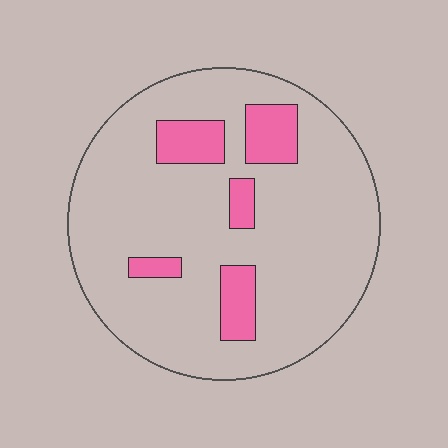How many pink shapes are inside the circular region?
5.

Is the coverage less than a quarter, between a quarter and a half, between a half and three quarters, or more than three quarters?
Less than a quarter.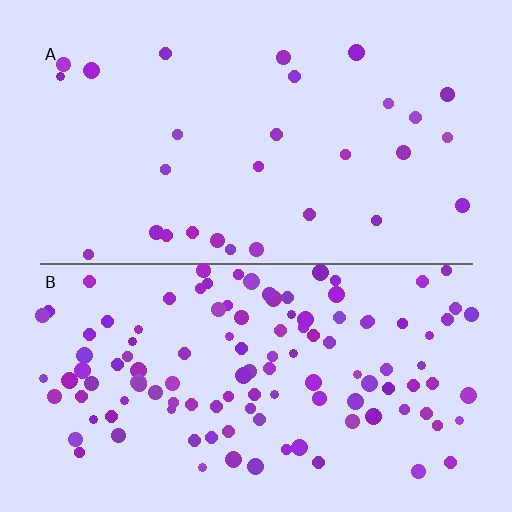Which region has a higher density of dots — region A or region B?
B (the bottom).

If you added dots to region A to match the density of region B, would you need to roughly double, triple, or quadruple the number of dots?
Approximately quadruple.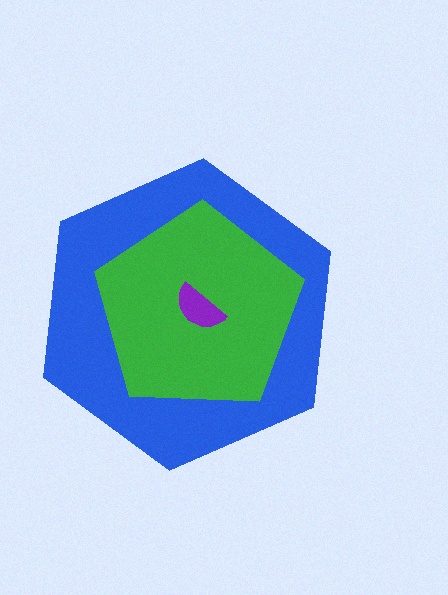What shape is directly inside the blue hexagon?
The green pentagon.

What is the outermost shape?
The blue hexagon.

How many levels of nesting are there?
3.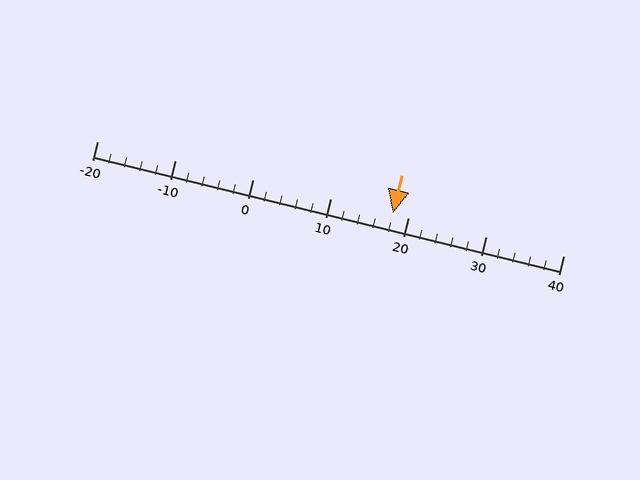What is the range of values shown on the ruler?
The ruler shows values from -20 to 40.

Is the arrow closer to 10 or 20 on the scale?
The arrow is closer to 20.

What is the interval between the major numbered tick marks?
The major tick marks are spaced 10 units apart.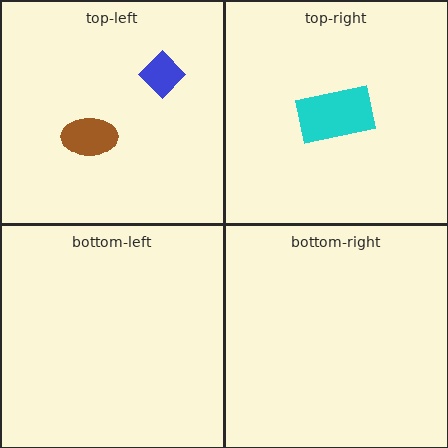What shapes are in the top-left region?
The blue diamond, the brown ellipse.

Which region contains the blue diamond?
The top-left region.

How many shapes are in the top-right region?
1.